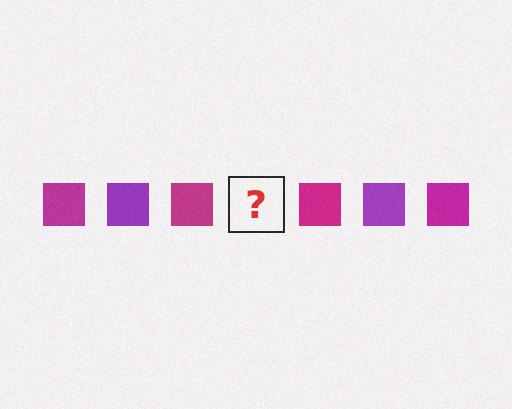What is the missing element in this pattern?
The missing element is a purple square.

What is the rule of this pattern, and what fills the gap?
The rule is that the pattern cycles through magenta, purple squares. The gap should be filled with a purple square.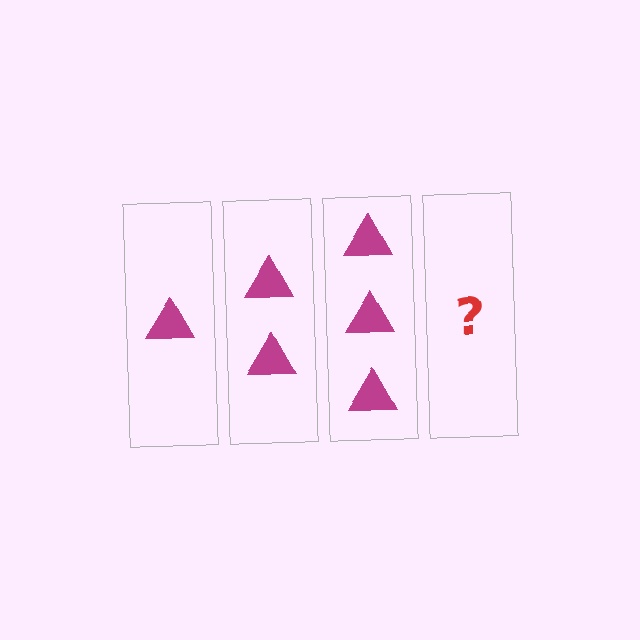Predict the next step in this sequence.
The next step is 4 triangles.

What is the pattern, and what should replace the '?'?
The pattern is that each step adds one more triangle. The '?' should be 4 triangles.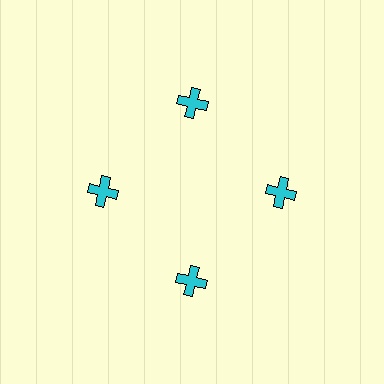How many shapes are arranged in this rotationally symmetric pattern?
There are 4 shapes, arranged in 4 groups of 1.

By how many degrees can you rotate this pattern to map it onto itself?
The pattern maps onto itself every 90 degrees of rotation.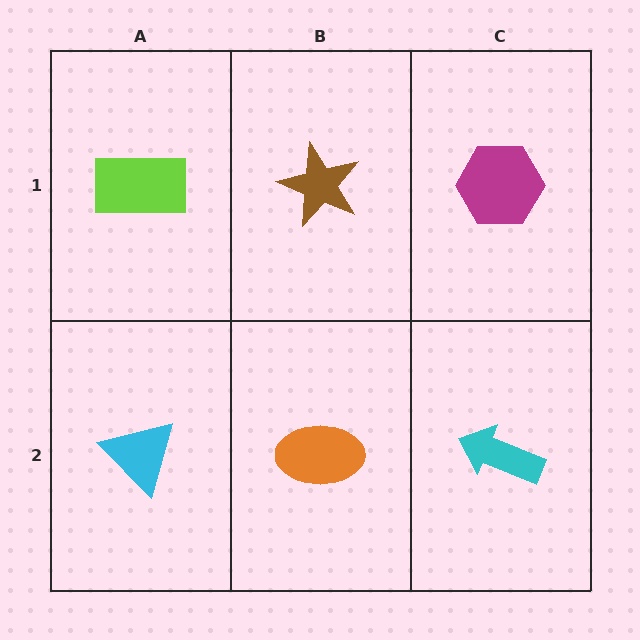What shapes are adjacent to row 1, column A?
A cyan triangle (row 2, column A), a brown star (row 1, column B).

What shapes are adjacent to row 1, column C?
A cyan arrow (row 2, column C), a brown star (row 1, column B).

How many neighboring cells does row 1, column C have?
2.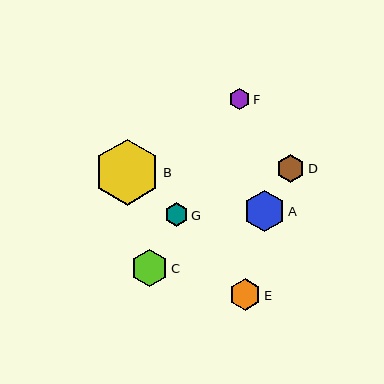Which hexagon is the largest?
Hexagon B is the largest with a size of approximately 66 pixels.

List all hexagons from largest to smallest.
From largest to smallest: B, A, C, E, D, G, F.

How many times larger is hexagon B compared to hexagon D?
Hexagon B is approximately 2.3 times the size of hexagon D.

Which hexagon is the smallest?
Hexagon F is the smallest with a size of approximately 21 pixels.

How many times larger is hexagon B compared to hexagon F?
Hexagon B is approximately 3.2 times the size of hexagon F.